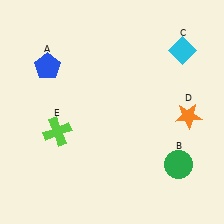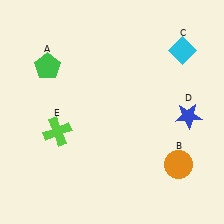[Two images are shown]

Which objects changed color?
A changed from blue to green. B changed from green to orange. D changed from orange to blue.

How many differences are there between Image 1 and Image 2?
There are 3 differences between the two images.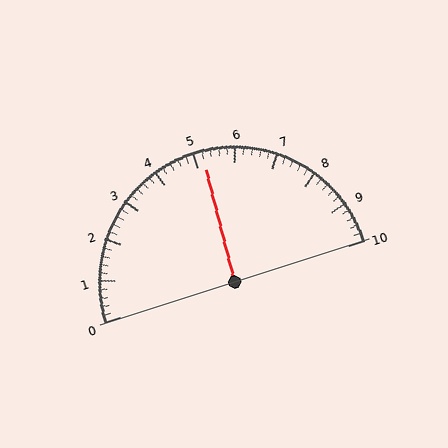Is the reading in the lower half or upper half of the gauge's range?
The reading is in the upper half of the range (0 to 10).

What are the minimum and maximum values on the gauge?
The gauge ranges from 0 to 10.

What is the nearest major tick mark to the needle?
The nearest major tick mark is 5.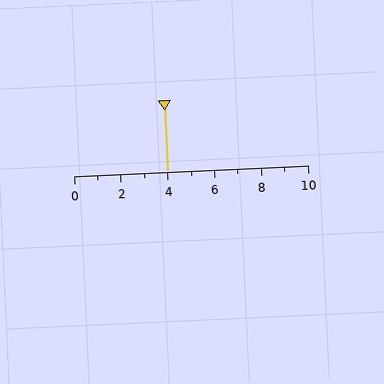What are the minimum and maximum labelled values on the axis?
The axis runs from 0 to 10.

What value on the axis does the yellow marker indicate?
The marker indicates approximately 4.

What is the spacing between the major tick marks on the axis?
The major ticks are spaced 2 apart.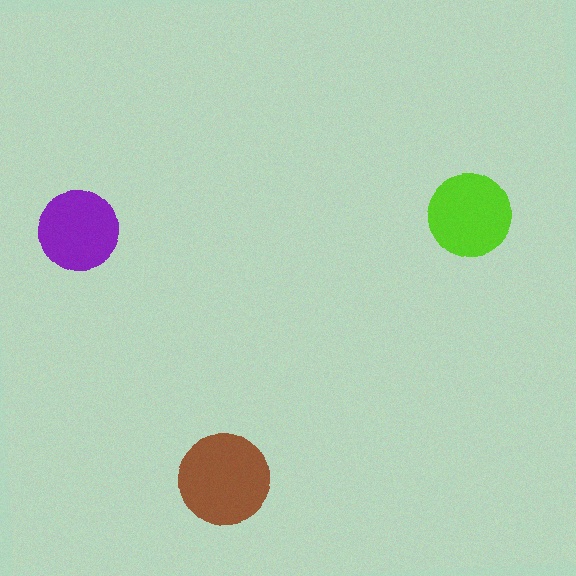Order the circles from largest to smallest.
the brown one, the lime one, the purple one.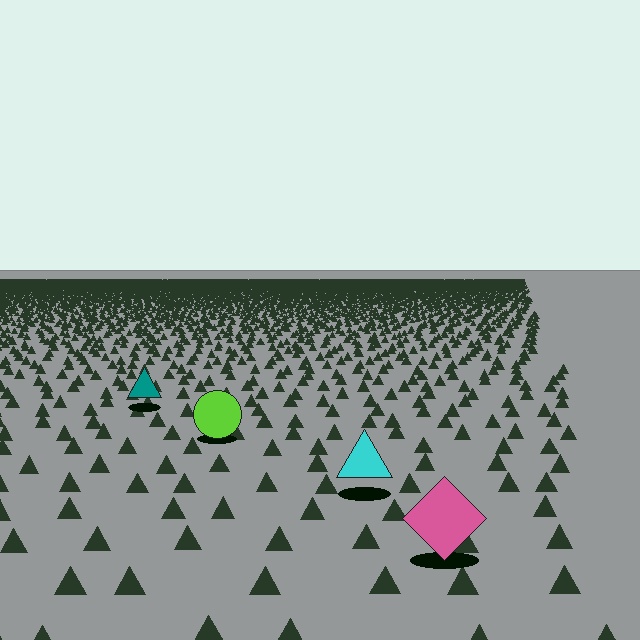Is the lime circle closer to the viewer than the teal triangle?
Yes. The lime circle is closer — you can tell from the texture gradient: the ground texture is coarser near it.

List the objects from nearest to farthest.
From nearest to farthest: the pink diamond, the cyan triangle, the lime circle, the teal triangle.